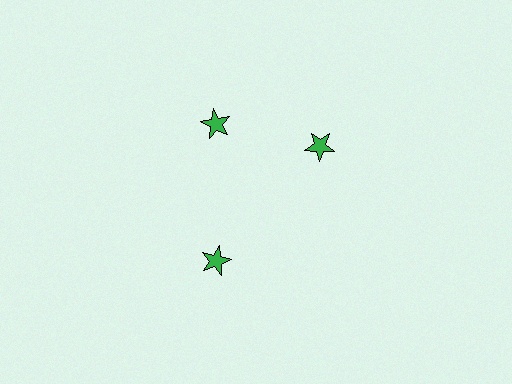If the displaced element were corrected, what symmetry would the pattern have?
It would have 3-fold rotational symmetry — the pattern would map onto itself every 120 degrees.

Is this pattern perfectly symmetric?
No. The 3 green stars are arranged in a ring, but one element near the 3 o'clock position is rotated out of alignment along the ring, breaking the 3-fold rotational symmetry.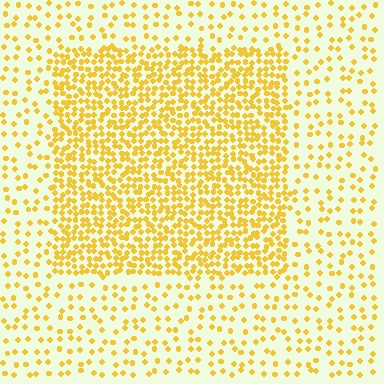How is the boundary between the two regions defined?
The boundary is defined by a change in element density (approximately 2.7x ratio). All elements are the same color, size, and shape.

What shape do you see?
I see a rectangle.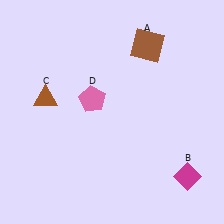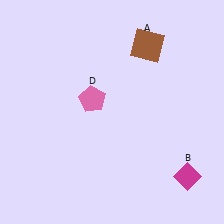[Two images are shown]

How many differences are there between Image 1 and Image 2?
There is 1 difference between the two images.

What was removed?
The brown triangle (C) was removed in Image 2.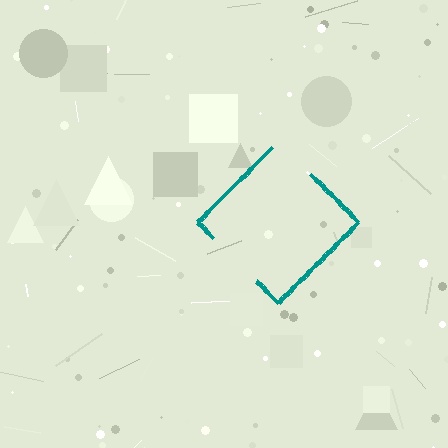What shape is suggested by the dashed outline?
The dashed outline suggests a diamond.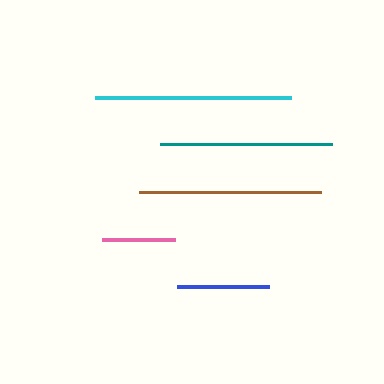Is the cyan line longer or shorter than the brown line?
The cyan line is longer than the brown line.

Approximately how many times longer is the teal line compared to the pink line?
The teal line is approximately 2.3 times the length of the pink line.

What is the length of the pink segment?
The pink segment is approximately 73 pixels long.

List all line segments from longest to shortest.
From longest to shortest: cyan, brown, teal, blue, pink.